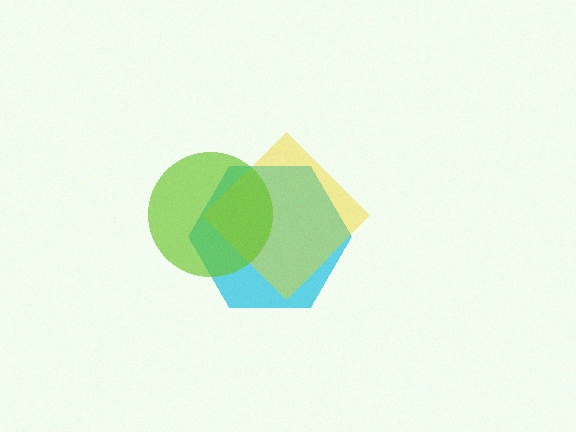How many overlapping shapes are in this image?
There are 3 overlapping shapes in the image.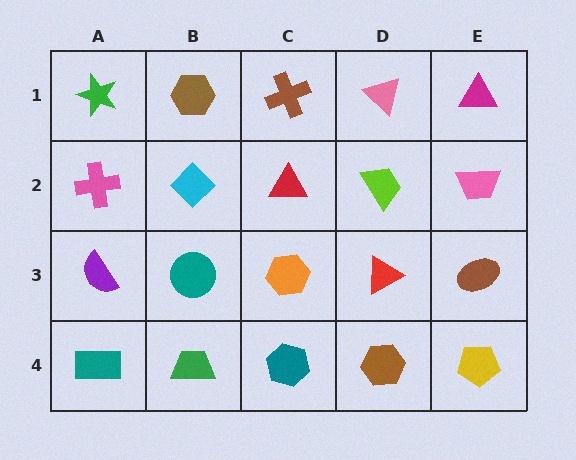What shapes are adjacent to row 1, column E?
A pink trapezoid (row 2, column E), a pink triangle (row 1, column D).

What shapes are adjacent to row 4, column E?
A brown ellipse (row 3, column E), a brown hexagon (row 4, column D).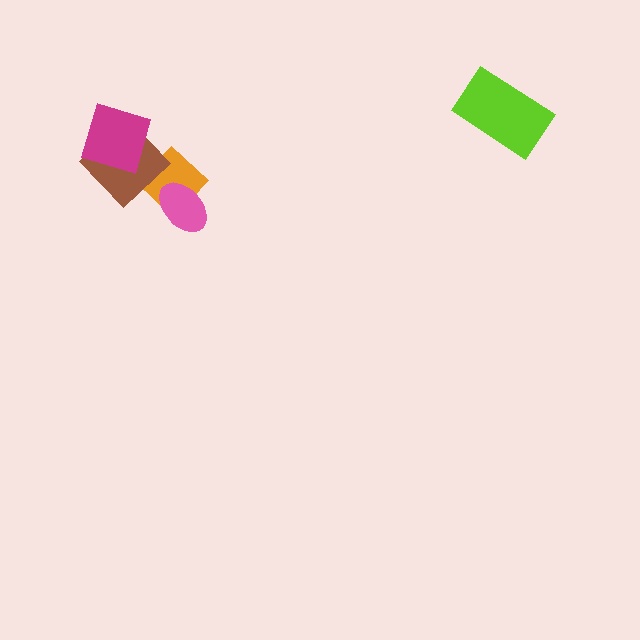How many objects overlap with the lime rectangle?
0 objects overlap with the lime rectangle.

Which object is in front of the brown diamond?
The magenta square is in front of the brown diamond.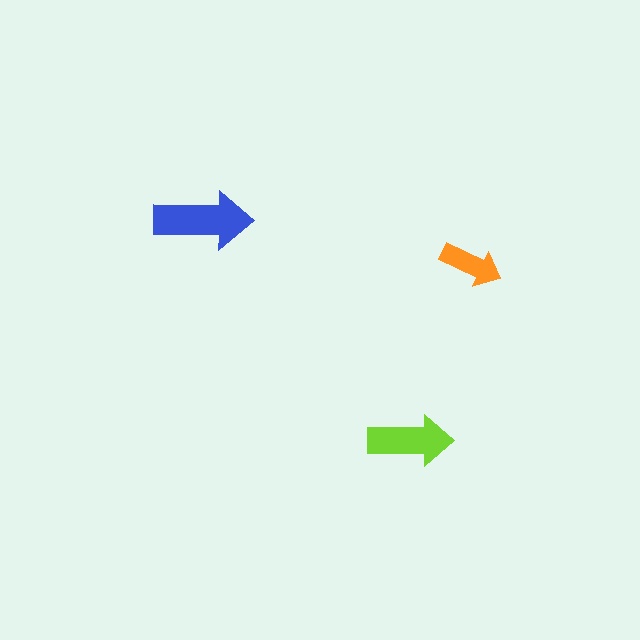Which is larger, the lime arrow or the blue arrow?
The blue one.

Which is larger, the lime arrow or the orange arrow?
The lime one.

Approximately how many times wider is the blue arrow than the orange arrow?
About 1.5 times wider.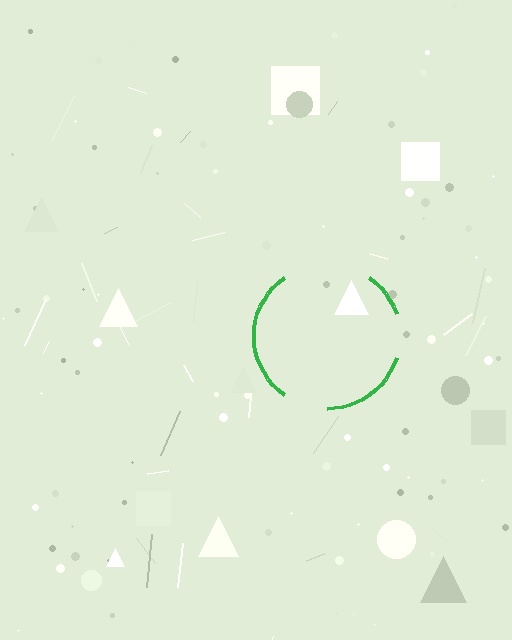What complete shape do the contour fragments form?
The contour fragments form a circle.